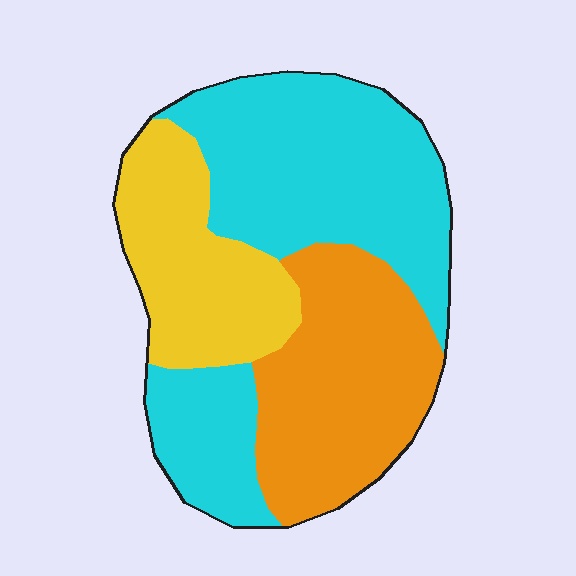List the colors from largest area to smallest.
From largest to smallest: cyan, orange, yellow.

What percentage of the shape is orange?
Orange takes up about one third (1/3) of the shape.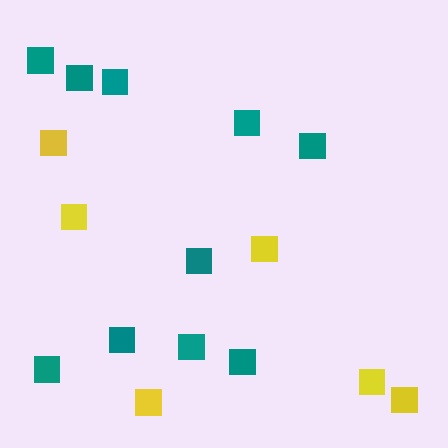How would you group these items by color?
There are 2 groups: one group of teal squares (10) and one group of yellow squares (6).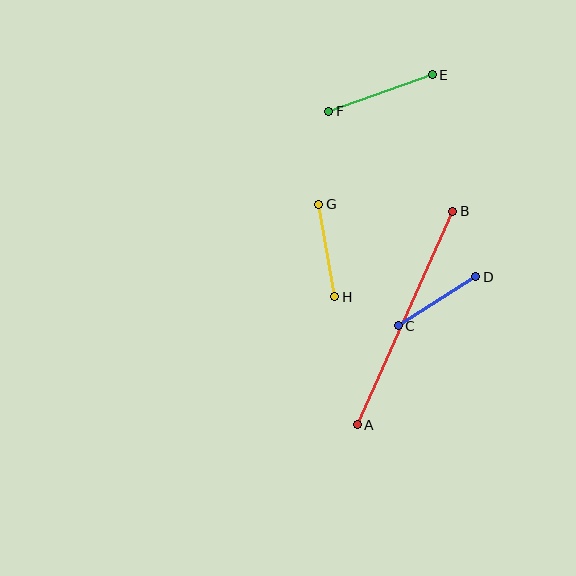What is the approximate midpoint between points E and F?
The midpoint is at approximately (380, 93) pixels.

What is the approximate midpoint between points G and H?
The midpoint is at approximately (327, 250) pixels.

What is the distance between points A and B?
The distance is approximately 234 pixels.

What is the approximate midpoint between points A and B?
The midpoint is at approximately (405, 318) pixels.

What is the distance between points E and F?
The distance is approximately 110 pixels.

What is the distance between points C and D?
The distance is approximately 92 pixels.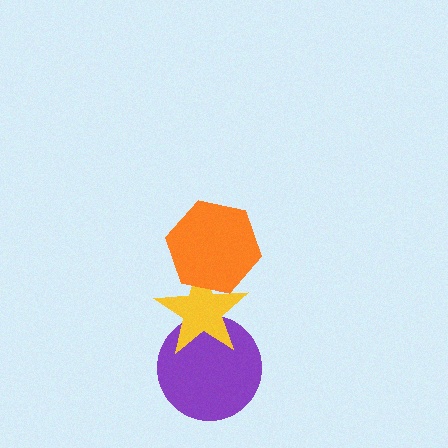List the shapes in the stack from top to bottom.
From top to bottom: the orange hexagon, the yellow star, the purple circle.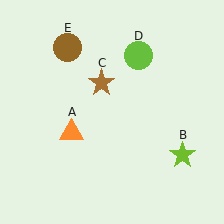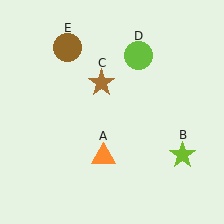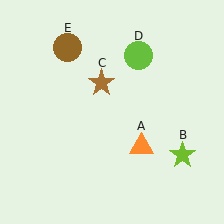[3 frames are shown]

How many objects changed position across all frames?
1 object changed position: orange triangle (object A).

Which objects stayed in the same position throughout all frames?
Lime star (object B) and brown star (object C) and lime circle (object D) and brown circle (object E) remained stationary.